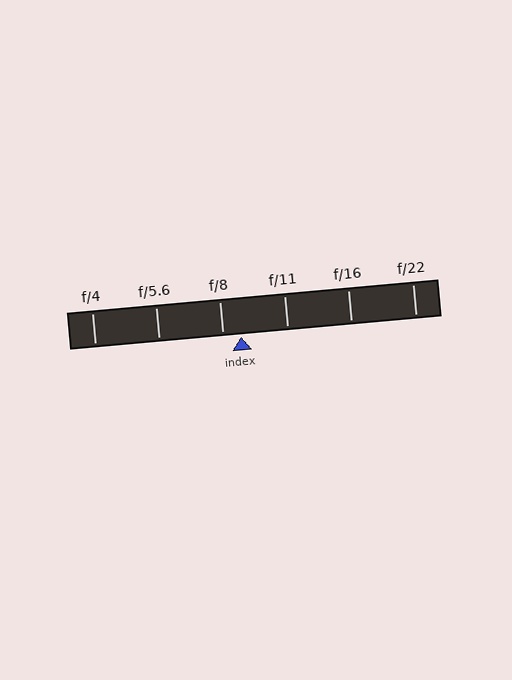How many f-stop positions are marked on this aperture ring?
There are 6 f-stop positions marked.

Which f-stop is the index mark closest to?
The index mark is closest to f/8.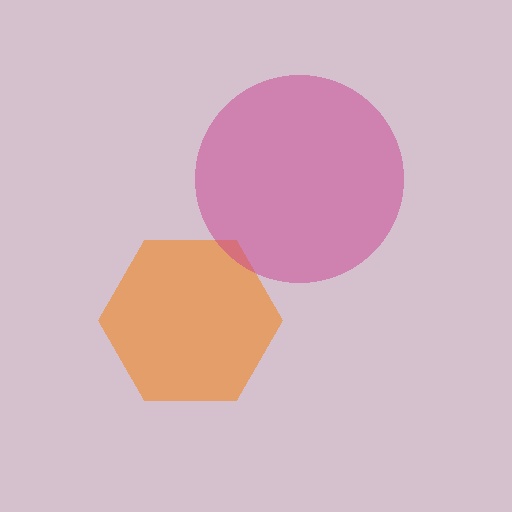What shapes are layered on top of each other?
The layered shapes are: an orange hexagon, a magenta circle.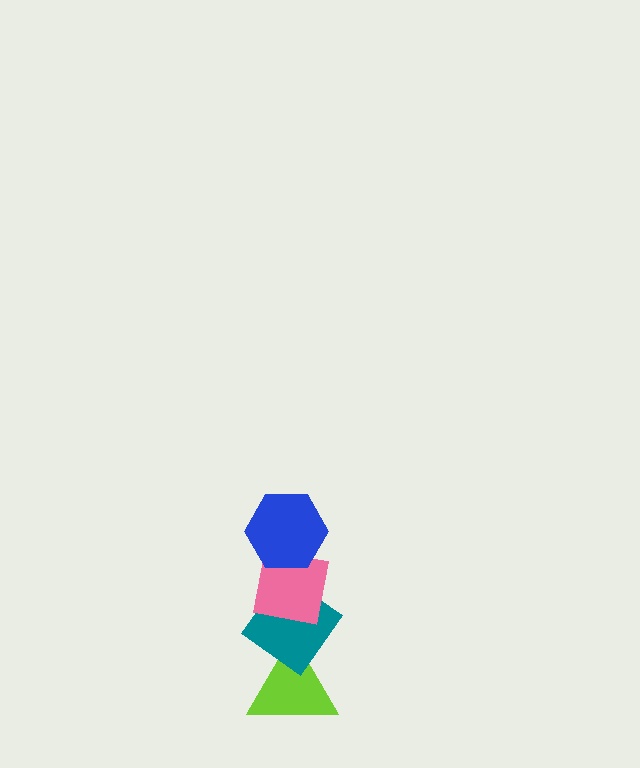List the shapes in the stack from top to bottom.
From top to bottom: the blue hexagon, the pink square, the teal diamond, the lime triangle.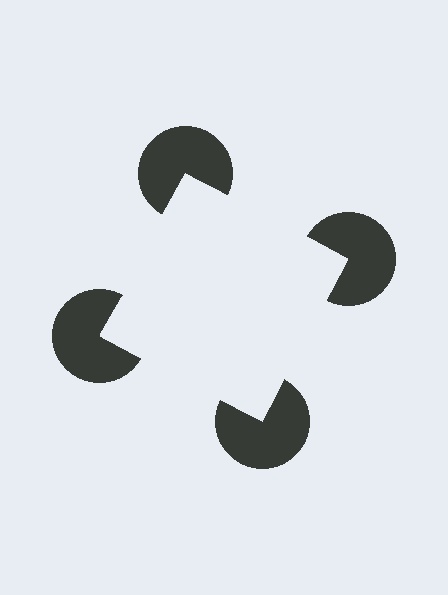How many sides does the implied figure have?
4 sides.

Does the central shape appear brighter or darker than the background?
It typically appears slightly brighter than the background, even though no actual brightness change is drawn.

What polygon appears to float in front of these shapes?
An illusory square — its edges are inferred from the aligned wedge cuts in the pac-man discs, not physically drawn.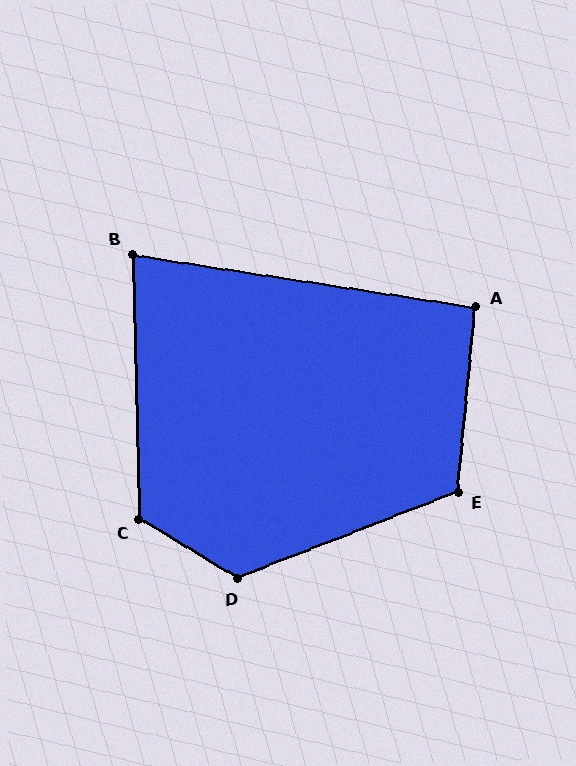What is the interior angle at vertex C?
Approximately 123 degrees (obtuse).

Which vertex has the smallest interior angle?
B, at approximately 80 degrees.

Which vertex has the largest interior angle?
D, at approximately 127 degrees.